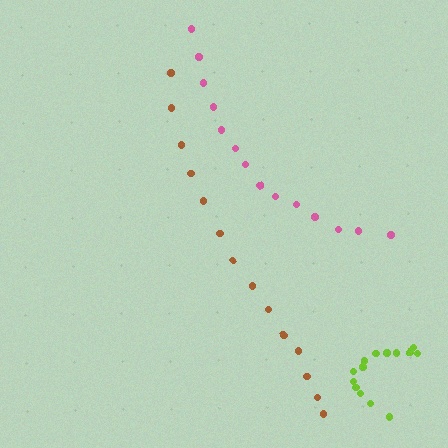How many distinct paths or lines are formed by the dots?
There are 3 distinct paths.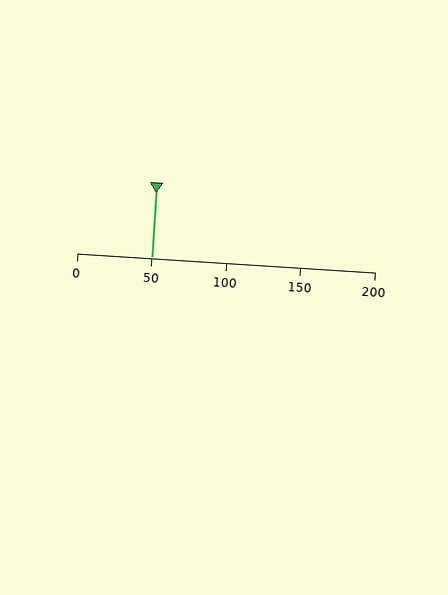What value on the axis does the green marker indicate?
The marker indicates approximately 50.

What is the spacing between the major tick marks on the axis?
The major ticks are spaced 50 apart.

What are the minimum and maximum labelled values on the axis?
The axis runs from 0 to 200.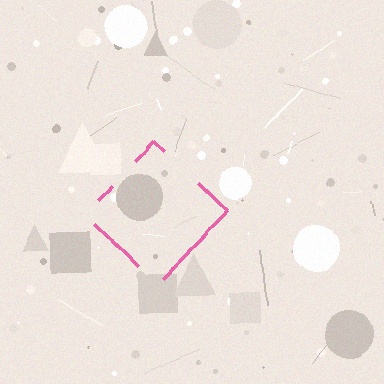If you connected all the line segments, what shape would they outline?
They would outline a diamond.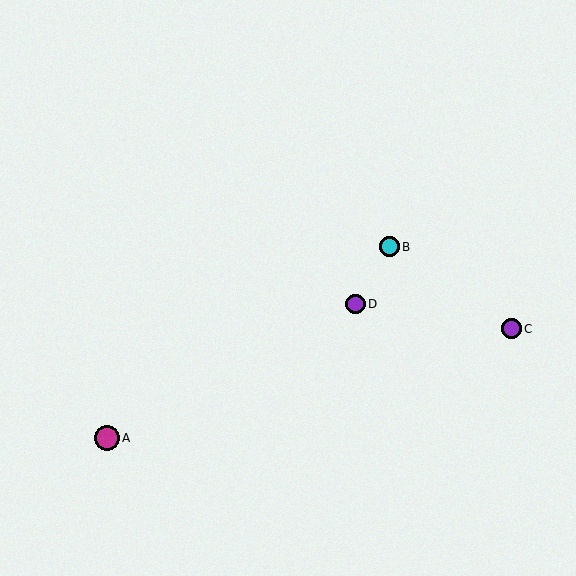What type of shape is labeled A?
Shape A is a magenta circle.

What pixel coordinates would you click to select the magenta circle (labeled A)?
Click at (107, 438) to select the magenta circle A.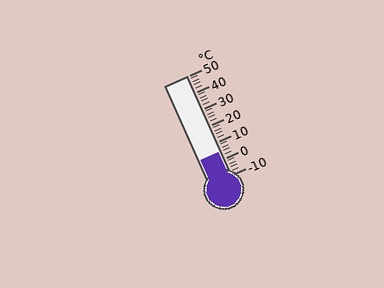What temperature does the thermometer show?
The thermometer shows approximately 4°C.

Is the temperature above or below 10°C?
The temperature is below 10°C.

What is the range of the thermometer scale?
The thermometer scale ranges from -10°C to 50°C.